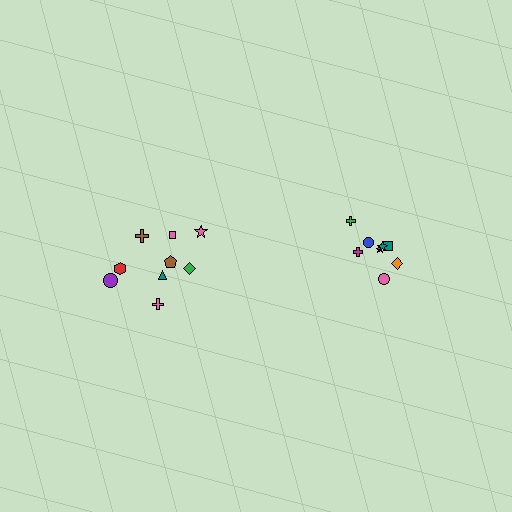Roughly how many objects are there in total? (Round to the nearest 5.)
Roughly 20 objects in total.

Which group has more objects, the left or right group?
The left group.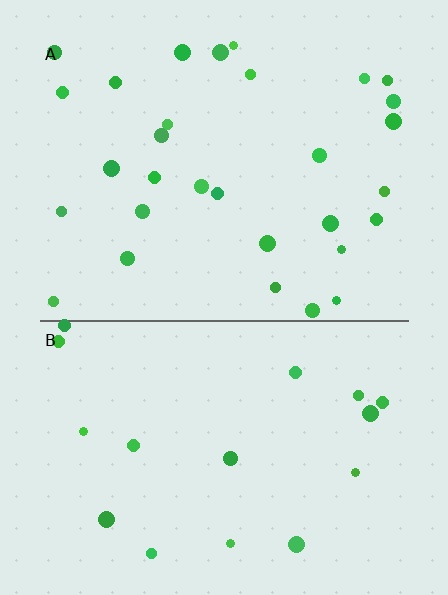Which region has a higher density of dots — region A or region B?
A (the top).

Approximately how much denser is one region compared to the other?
Approximately 1.7× — region A over region B.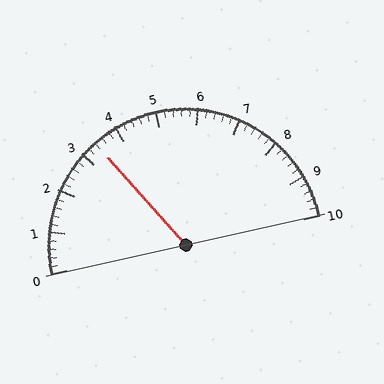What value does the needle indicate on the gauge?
The needle indicates approximately 3.4.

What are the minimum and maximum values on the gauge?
The gauge ranges from 0 to 10.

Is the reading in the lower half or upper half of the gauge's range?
The reading is in the lower half of the range (0 to 10).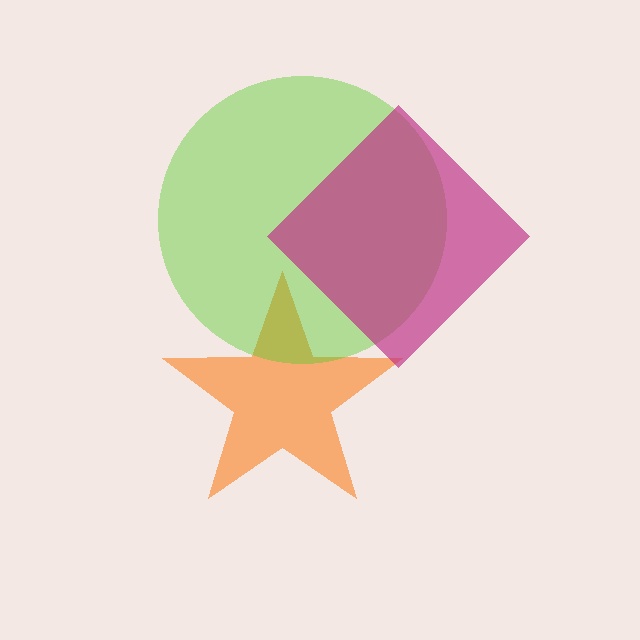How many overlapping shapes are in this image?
There are 3 overlapping shapes in the image.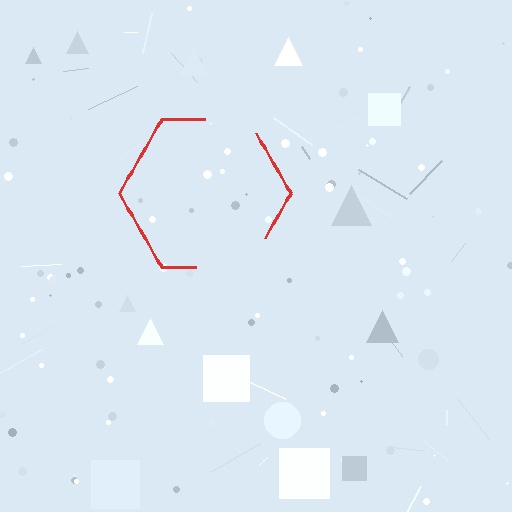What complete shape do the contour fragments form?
The contour fragments form a hexagon.